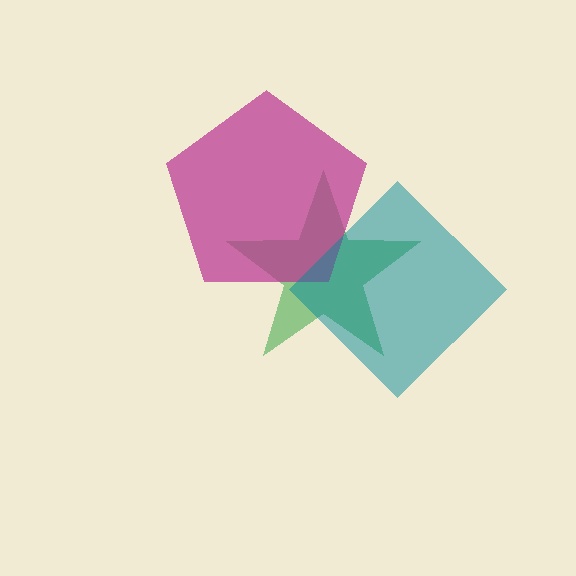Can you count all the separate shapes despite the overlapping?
Yes, there are 3 separate shapes.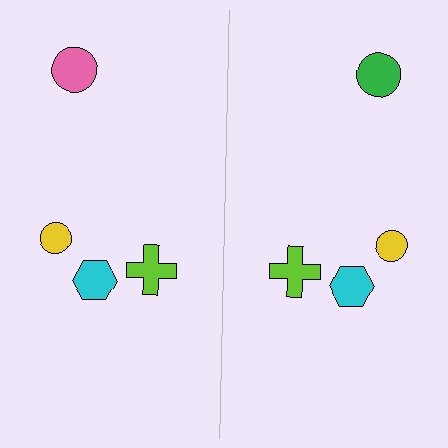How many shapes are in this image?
There are 8 shapes in this image.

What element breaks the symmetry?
The green circle on the right side breaks the symmetry — its mirror counterpart is pink.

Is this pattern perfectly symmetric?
No, the pattern is not perfectly symmetric. The green circle on the right side breaks the symmetry — its mirror counterpart is pink.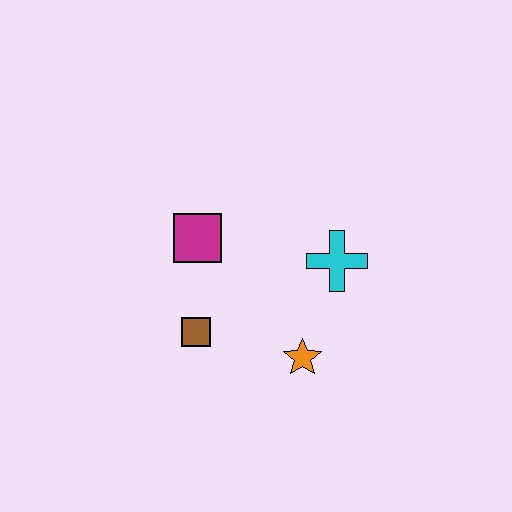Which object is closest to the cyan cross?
The orange star is closest to the cyan cross.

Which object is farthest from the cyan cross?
The brown square is farthest from the cyan cross.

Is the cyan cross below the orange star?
No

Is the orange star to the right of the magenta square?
Yes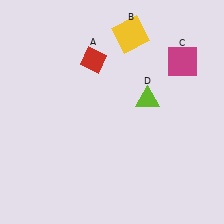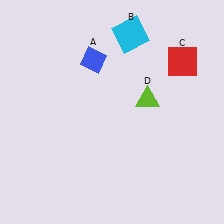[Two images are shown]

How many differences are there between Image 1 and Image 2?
There are 3 differences between the two images.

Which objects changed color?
A changed from red to blue. B changed from yellow to cyan. C changed from magenta to red.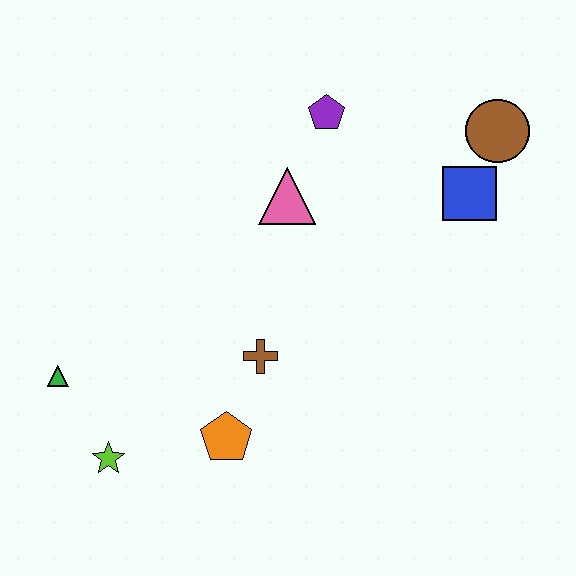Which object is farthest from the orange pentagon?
The brown circle is farthest from the orange pentagon.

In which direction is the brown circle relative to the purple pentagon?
The brown circle is to the right of the purple pentagon.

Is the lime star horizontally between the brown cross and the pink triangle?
No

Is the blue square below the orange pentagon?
No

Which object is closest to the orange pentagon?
The brown cross is closest to the orange pentagon.